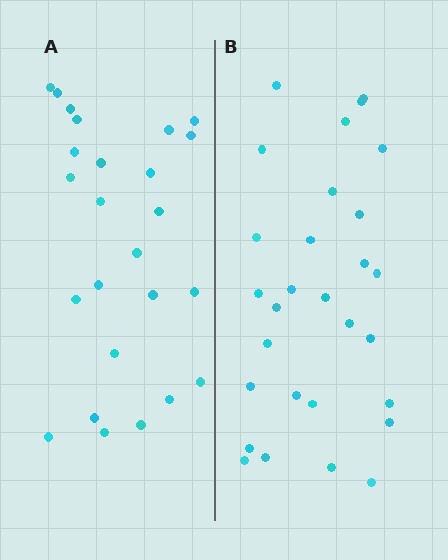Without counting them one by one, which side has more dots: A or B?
Region B (the right region) has more dots.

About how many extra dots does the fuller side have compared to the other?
Region B has about 4 more dots than region A.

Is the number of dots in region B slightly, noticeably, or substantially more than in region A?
Region B has only slightly more — the two regions are fairly close. The ratio is roughly 1.2 to 1.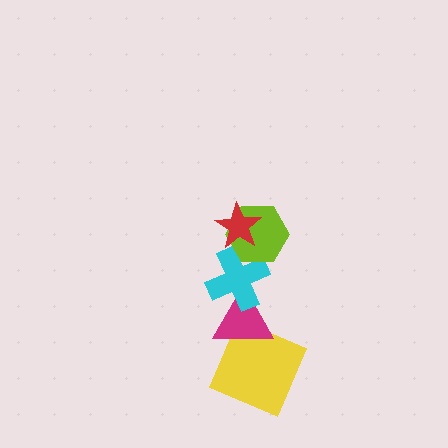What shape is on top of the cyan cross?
The lime hexagon is on top of the cyan cross.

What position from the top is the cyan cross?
The cyan cross is 3rd from the top.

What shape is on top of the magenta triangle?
The cyan cross is on top of the magenta triangle.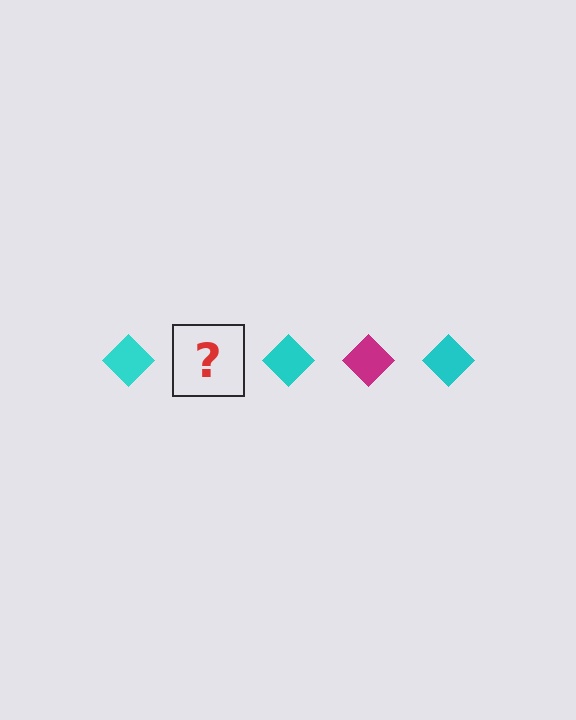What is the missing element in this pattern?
The missing element is a magenta diamond.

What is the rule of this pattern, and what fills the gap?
The rule is that the pattern cycles through cyan, magenta diamonds. The gap should be filled with a magenta diamond.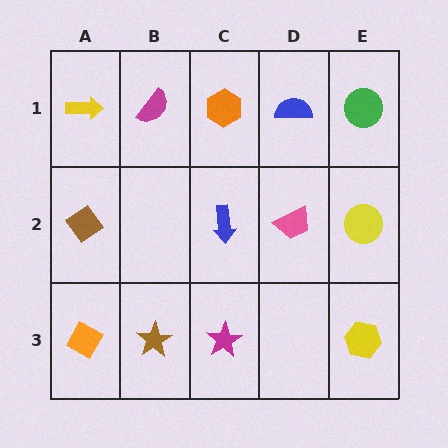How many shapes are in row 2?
4 shapes.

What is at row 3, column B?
A brown star.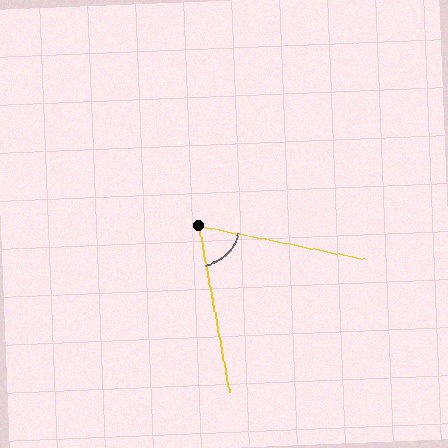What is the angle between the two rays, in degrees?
Approximately 68 degrees.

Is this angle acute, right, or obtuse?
It is acute.